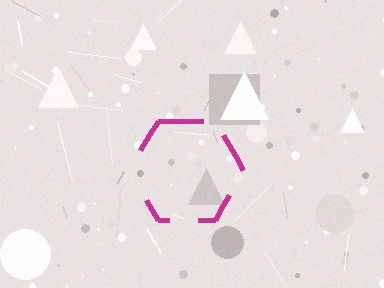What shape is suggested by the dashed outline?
The dashed outline suggests a hexagon.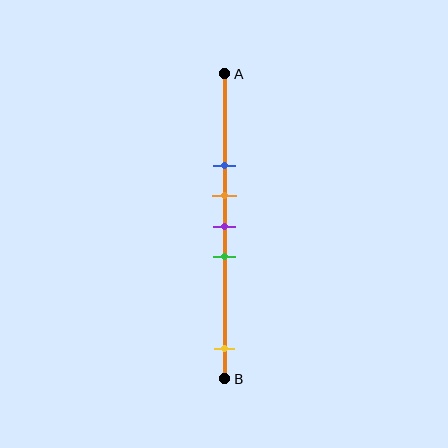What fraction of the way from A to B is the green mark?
The green mark is approximately 60% (0.6) of the way from A to B.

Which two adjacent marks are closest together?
The orange and purple marks are the closest adjacent pair.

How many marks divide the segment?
There are 5 marks dividing the segment.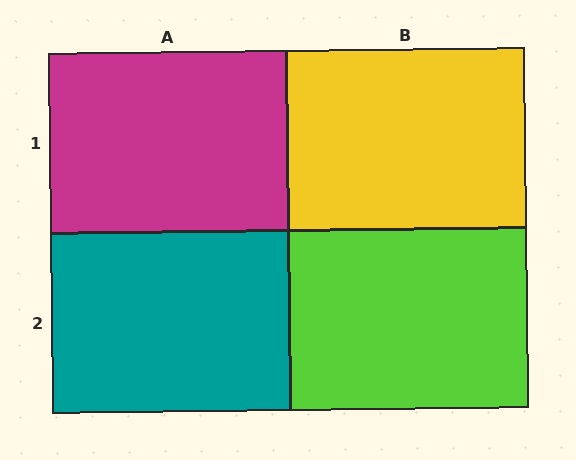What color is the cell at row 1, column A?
Magenta.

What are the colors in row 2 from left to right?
Teal, lime.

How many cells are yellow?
1 cell is yellow.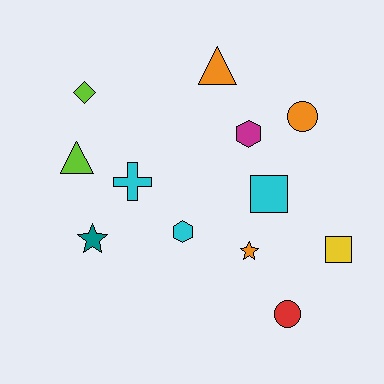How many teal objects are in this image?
There is 1 teal object.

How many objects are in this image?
There are 12 objects.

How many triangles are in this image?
There are 2 triangles.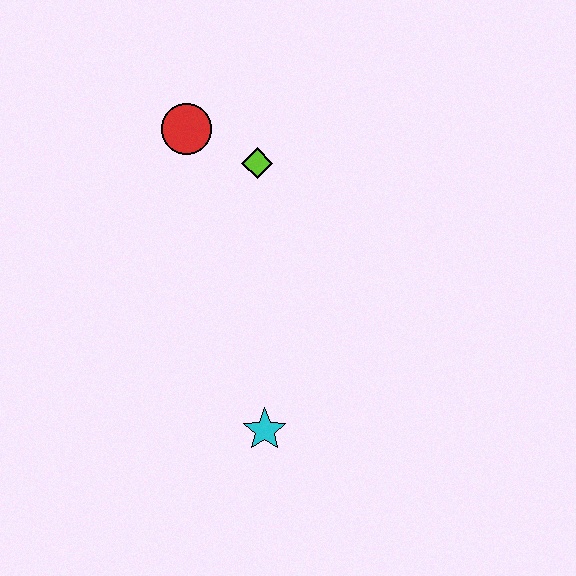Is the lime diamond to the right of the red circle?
Yes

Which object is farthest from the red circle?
The cyan star is farthest from the red circle.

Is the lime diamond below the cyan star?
No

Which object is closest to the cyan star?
The lime diamond is closest to the cyan star.